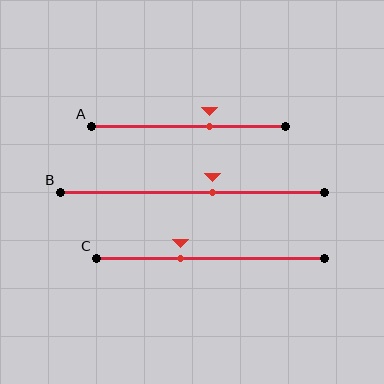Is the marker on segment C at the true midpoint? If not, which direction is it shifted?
No, the marker on segment C is shifted to the left by about 13% of the segment length.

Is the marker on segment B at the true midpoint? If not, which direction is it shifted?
No, the marker on segment B is shifted to the right by about 8% of the segment length.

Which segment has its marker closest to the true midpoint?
Segment B has its marker closest to the true midpoint.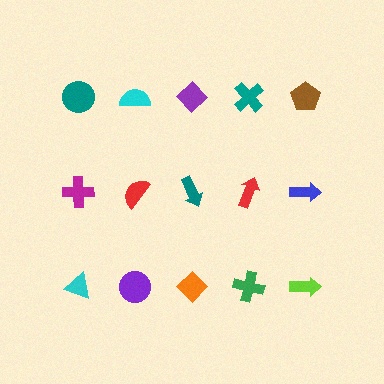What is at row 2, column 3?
A teal arrow.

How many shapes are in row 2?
5 shapes.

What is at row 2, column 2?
A red semicircle.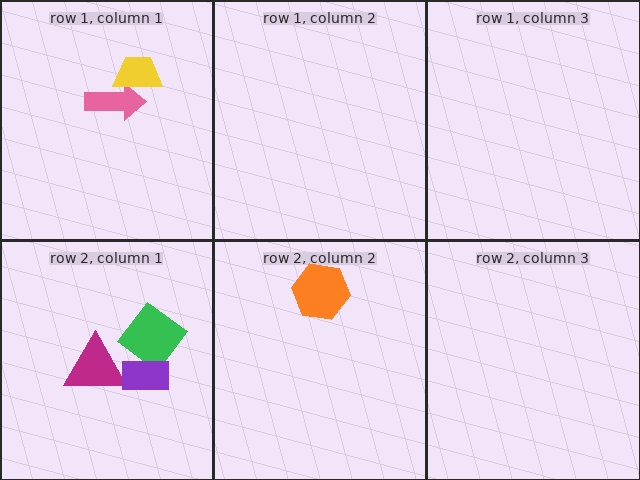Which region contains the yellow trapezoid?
The row 1, column 1 region.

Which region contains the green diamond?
The row 2, column 1 region.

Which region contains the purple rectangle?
The row 2, column 1 region.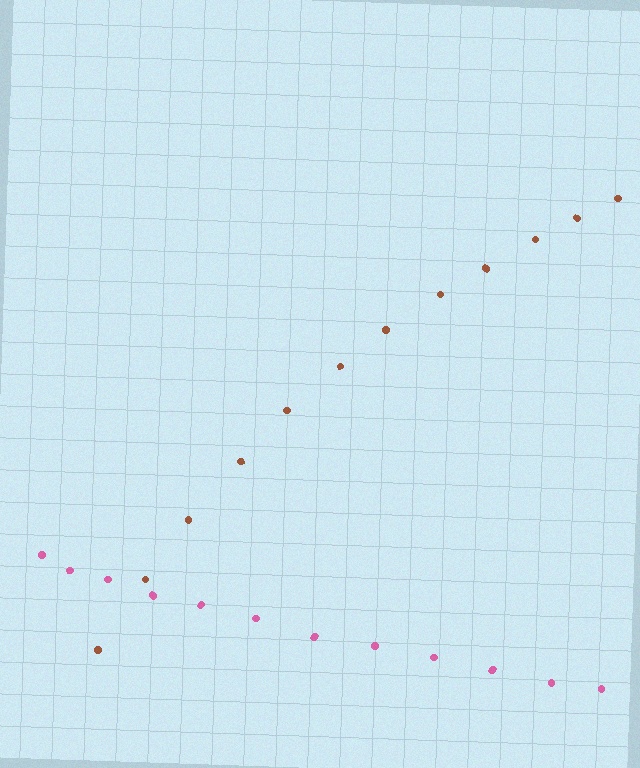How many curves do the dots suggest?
There are 2 distinct paths.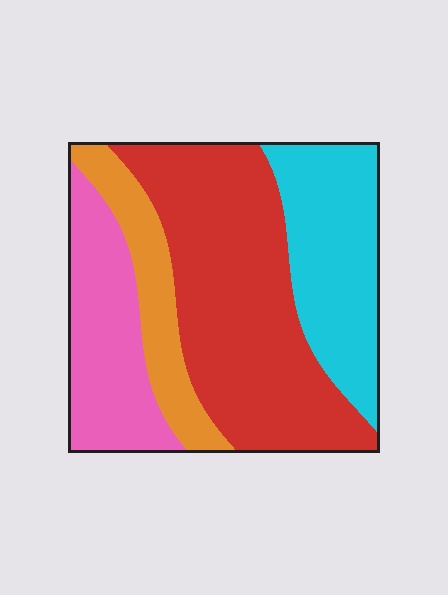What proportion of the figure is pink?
Pink covers around 20% of the figure.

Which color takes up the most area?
Red, at roughly 45%.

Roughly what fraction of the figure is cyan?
Cyan covers 23% of the figure.